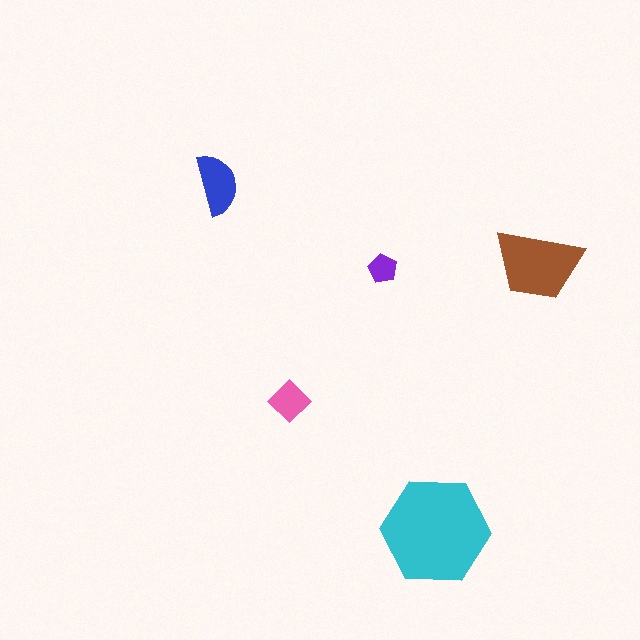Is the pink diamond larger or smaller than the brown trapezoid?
Smaller.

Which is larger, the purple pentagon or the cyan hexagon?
The cyan hexagon.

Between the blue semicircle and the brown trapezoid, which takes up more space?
The brown trapezoid.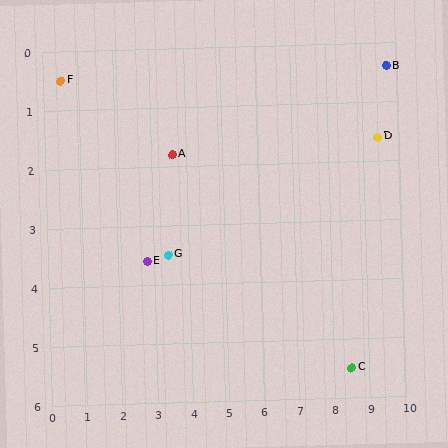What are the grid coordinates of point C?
Point C is at approximately (8.5, 5.5).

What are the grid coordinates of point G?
Point G is at approximately (3.4, 3.5).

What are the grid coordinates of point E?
Point E is at approximately (2.8, 3.6).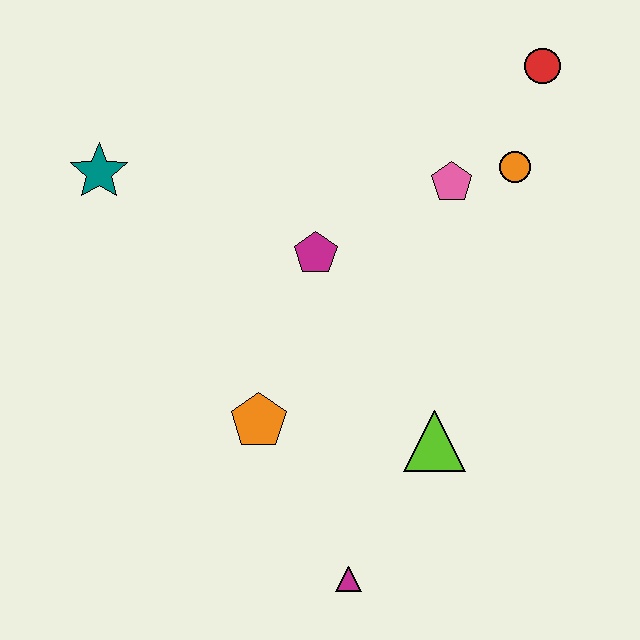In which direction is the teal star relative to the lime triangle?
The teal star is to the left of the lime triangle.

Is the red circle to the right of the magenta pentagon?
Yes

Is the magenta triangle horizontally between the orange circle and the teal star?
Yes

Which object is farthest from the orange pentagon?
The red circle is farthest from the orange pentagon.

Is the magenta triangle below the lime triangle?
Yes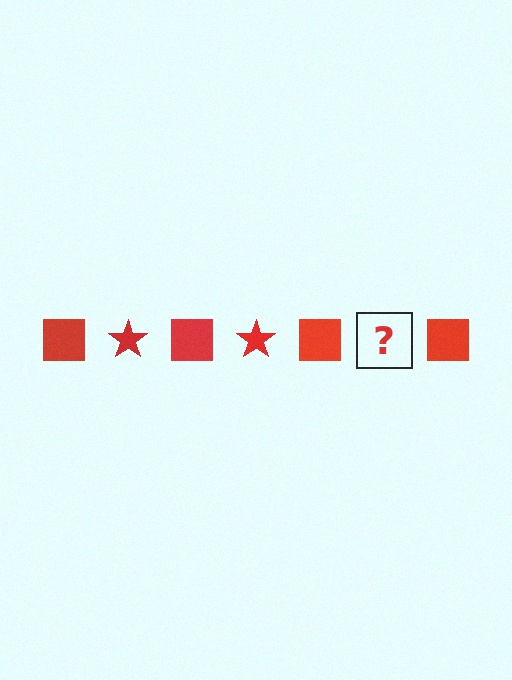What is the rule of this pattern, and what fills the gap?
The rule is that the pattern cycles through square, star shapes in red. The gap should be filled with a red star.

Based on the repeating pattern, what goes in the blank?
The blank should be a red star.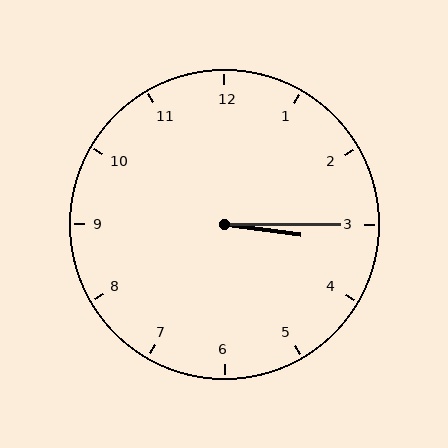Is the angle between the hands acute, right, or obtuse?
It is acute.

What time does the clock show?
3:15.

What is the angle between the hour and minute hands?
Approximately 8 degrees.